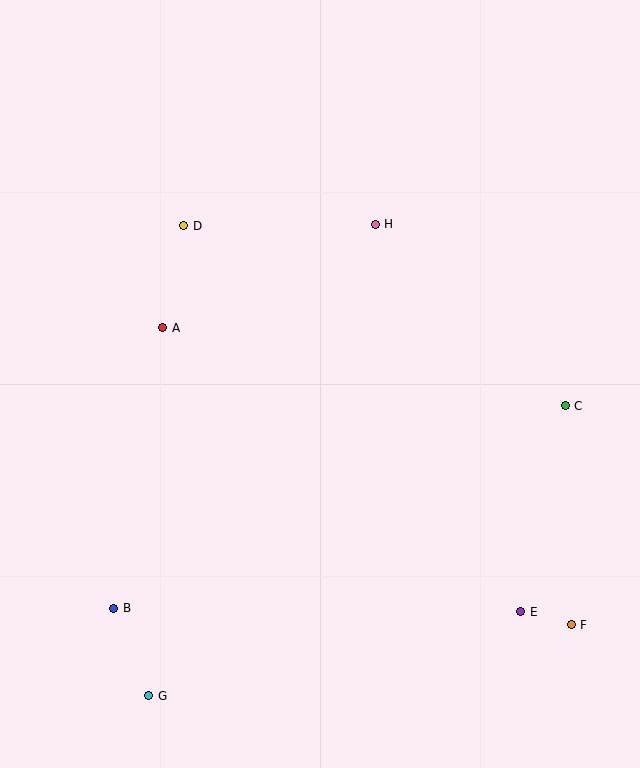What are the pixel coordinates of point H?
Point H is at (375, 224).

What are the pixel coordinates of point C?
Point C is at (565, 406).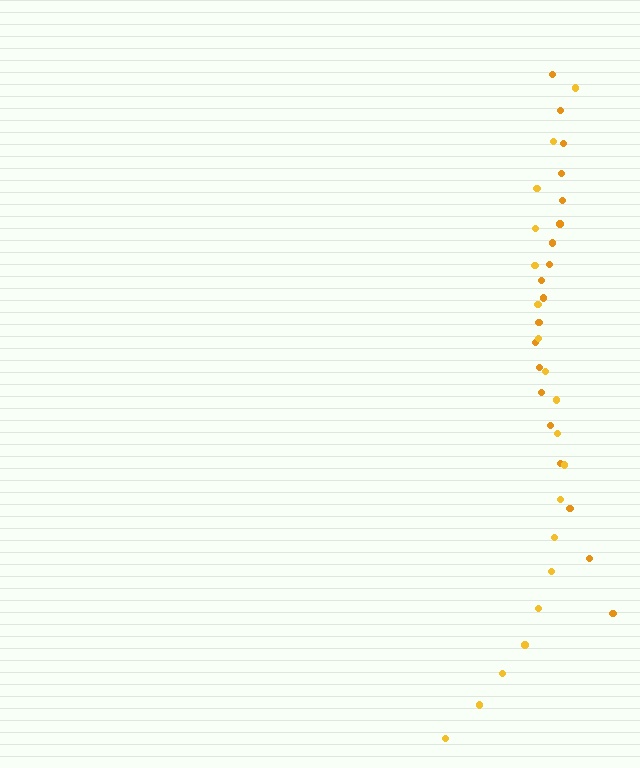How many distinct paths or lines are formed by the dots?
There are 2 distinct paths.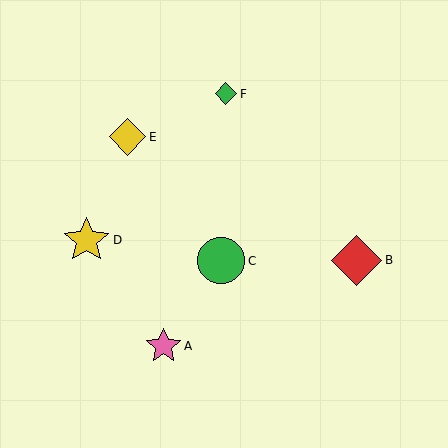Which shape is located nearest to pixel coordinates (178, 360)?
The pink star (labeled A) at (164, 346) is nearest to that location.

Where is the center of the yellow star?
The center of the yellow star is at (87, 240).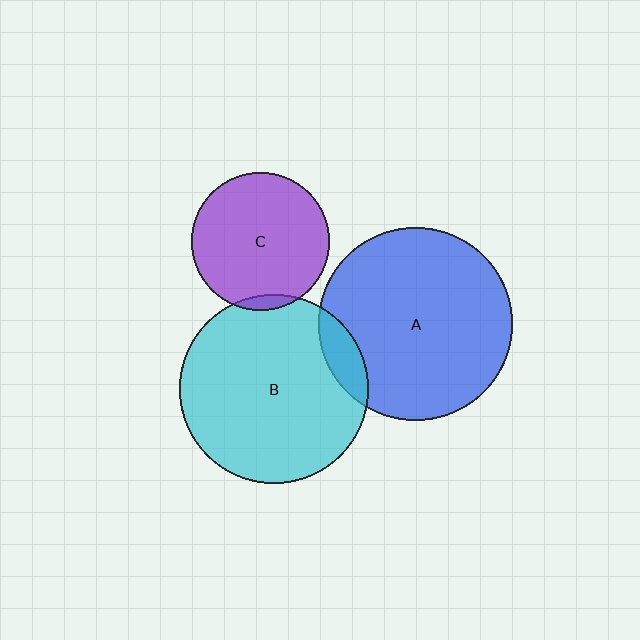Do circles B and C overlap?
Yes.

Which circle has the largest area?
Circle A (blue).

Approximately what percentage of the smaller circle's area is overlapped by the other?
Approximately 5%.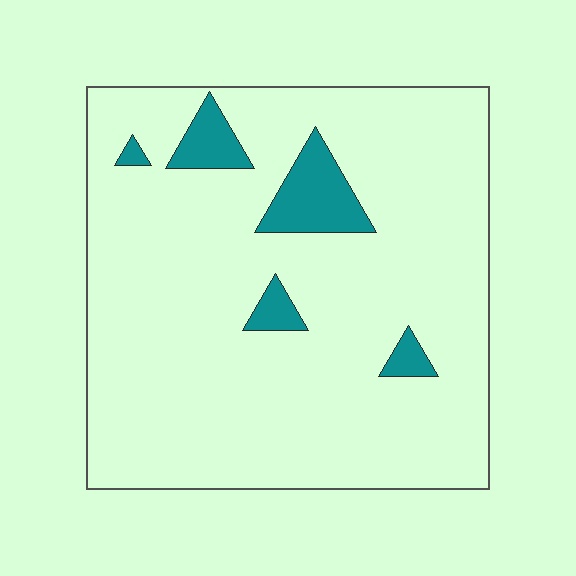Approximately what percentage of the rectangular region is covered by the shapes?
Approximately 10%.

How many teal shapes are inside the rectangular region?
5.